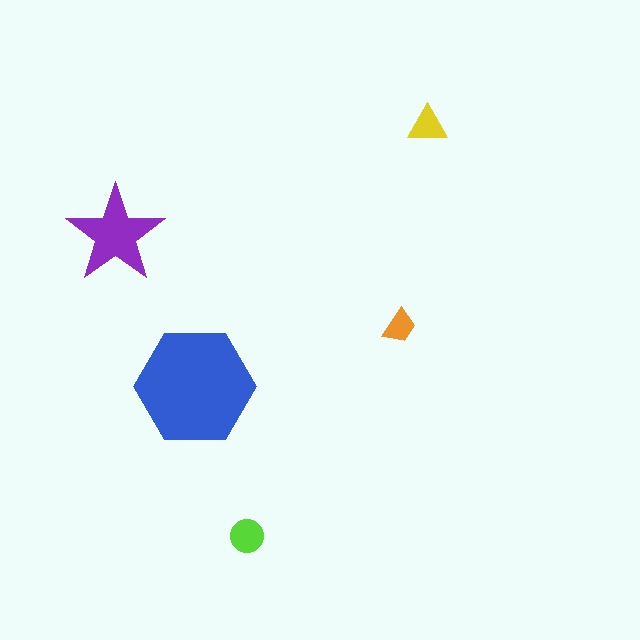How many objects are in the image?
There are 5 objects in the image.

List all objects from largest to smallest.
The blue hexagon, the purple star, the lime circle, the yellow triangle, the orange trapezoid.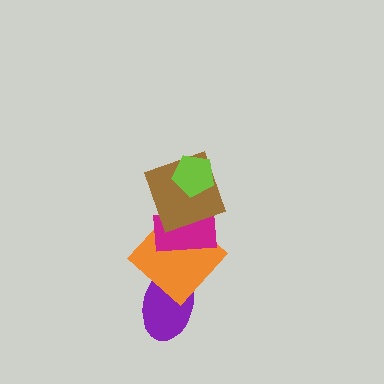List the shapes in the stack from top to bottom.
From top to bottom: the lime pentagon, the brown square, the magenta rectangle, the orange diamond, the purple ellipse.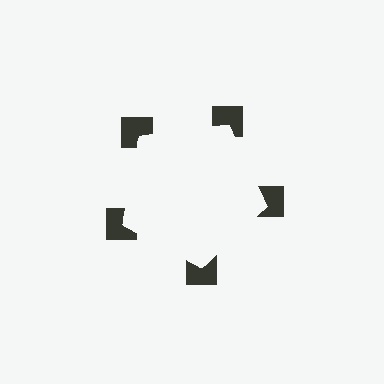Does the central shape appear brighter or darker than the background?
It typically appears slightly brighter than the background, even though no actual brightness change is drawn.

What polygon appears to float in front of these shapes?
An illusory pentagon — its edges are inferred from the aligned wedge cuts in the notched squares, not physically drawn.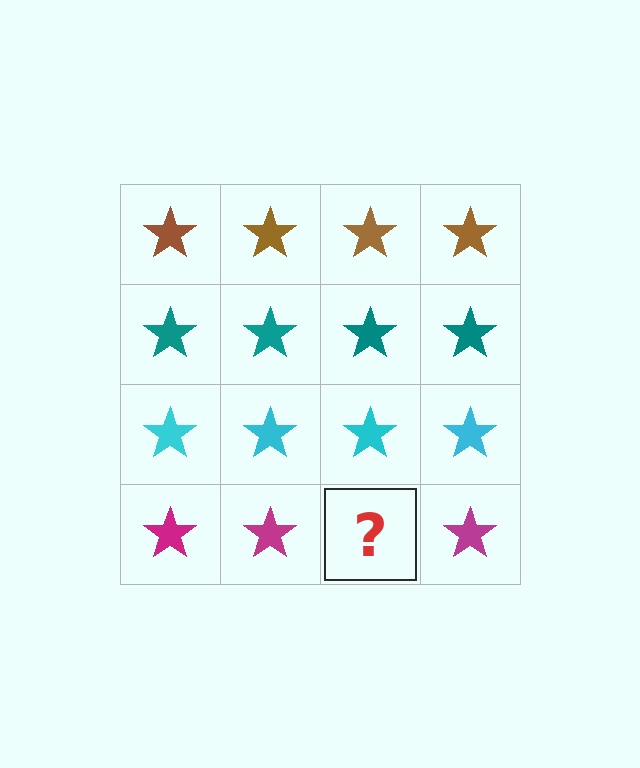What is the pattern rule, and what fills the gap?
The rule is that each row has a consistent color. The gap should be filled with a magenta star.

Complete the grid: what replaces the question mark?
The question mark should be replaced with a magenta star.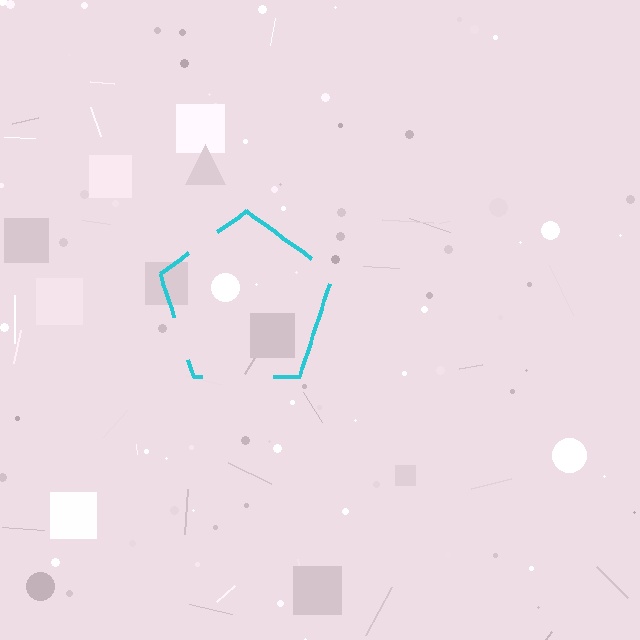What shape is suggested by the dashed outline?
The dashed outline suggests a pentagon.